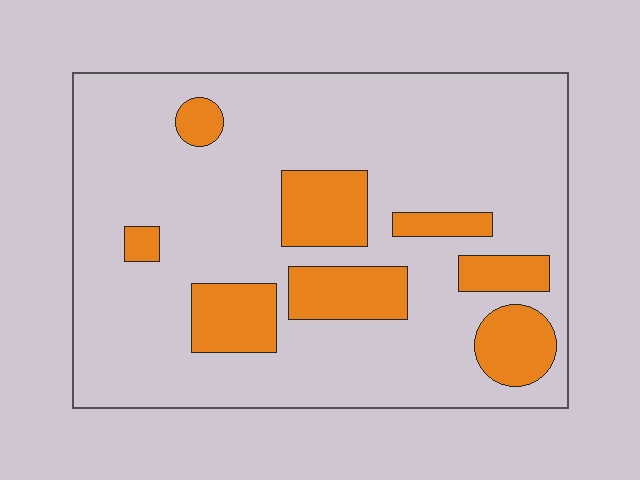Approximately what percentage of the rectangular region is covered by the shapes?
Approximately 20%.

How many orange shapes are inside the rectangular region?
8.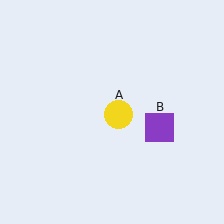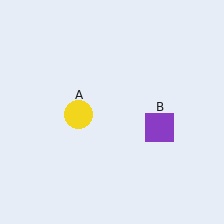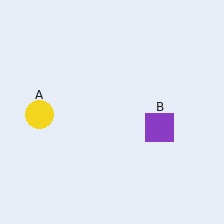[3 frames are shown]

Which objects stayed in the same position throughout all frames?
Purple square (object B) remained stationary.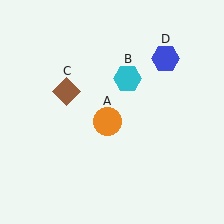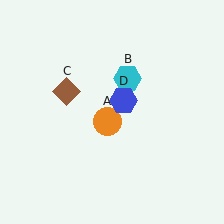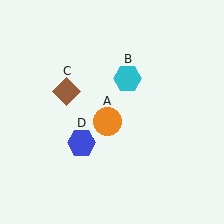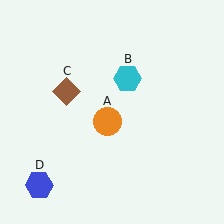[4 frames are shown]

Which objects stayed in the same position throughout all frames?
Orange circle (object A) and cyan hexagon (object B) and brown diamond (object C) remained stationary.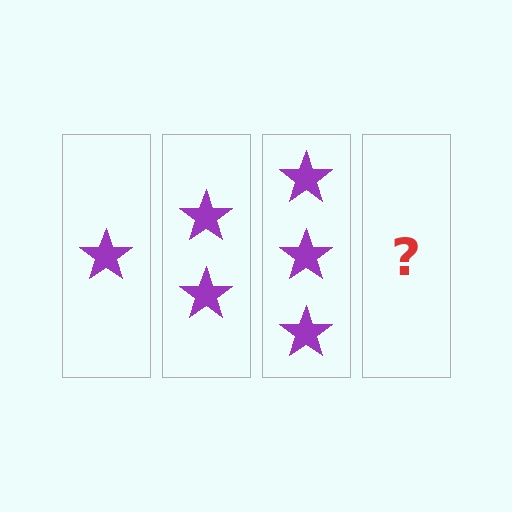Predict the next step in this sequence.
The next step is 4 stars.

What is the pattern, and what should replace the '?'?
The pattern is that each step adds one more star. The '?' should be 4 stars.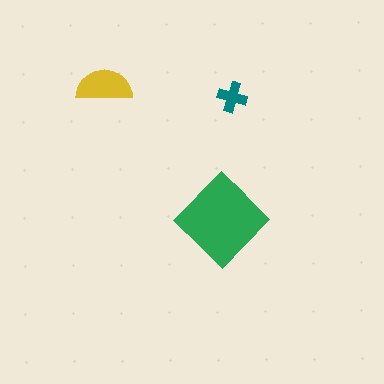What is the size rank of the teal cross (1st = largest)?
3rd.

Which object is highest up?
The yellow semicircle is topmost.